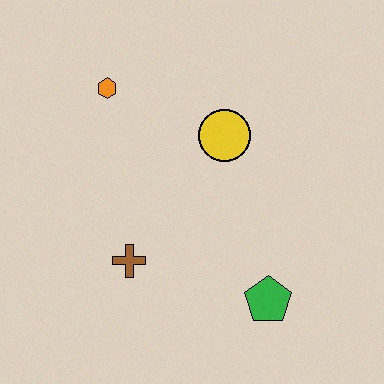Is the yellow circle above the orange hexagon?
No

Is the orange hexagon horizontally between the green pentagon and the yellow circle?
No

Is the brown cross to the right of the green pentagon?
No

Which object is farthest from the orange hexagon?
The green pentagon is farthest from the orange hexagon.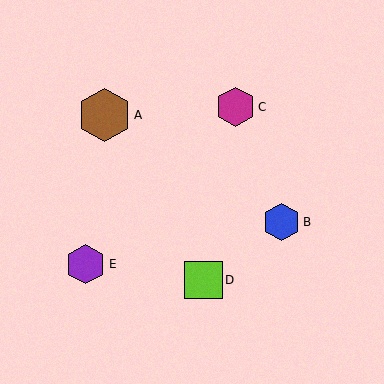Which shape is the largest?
The brown hexagon (labeled A) is the largest.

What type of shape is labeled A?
Shape A is a brown hexagon.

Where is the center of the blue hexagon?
The center of the blue hexagon is at (281, 222).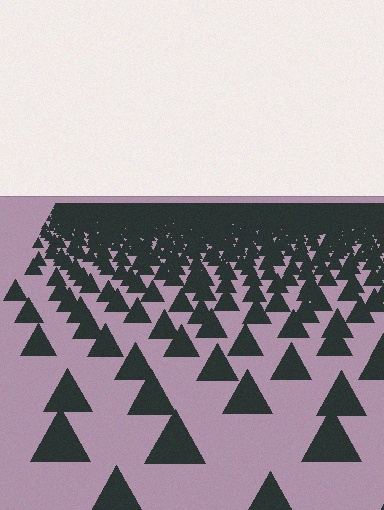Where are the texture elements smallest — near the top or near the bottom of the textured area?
Near the top.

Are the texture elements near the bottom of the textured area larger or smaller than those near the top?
Larger. Near the bottom, elements are closer to the viewer and appear at a bigger on-screen size.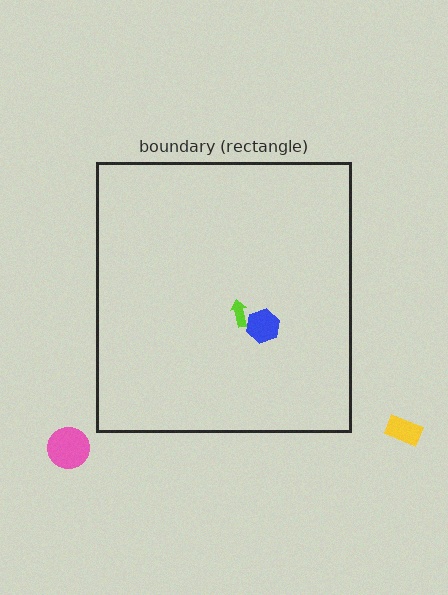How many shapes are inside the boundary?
2 inside, 2 outside.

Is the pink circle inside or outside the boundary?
Outside.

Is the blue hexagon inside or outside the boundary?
Inside.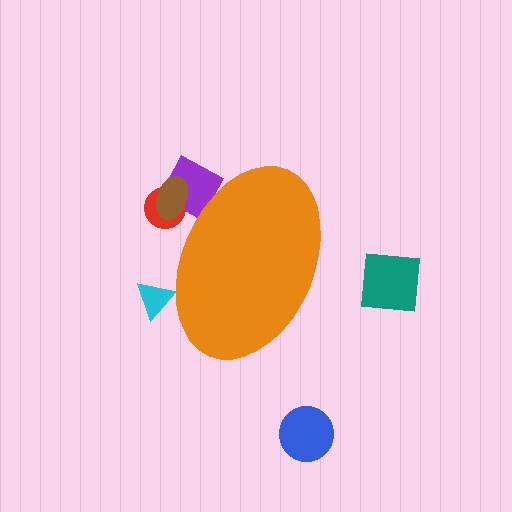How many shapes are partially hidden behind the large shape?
4 shapes are partially hidden.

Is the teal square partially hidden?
No, the teal square is fully visible.